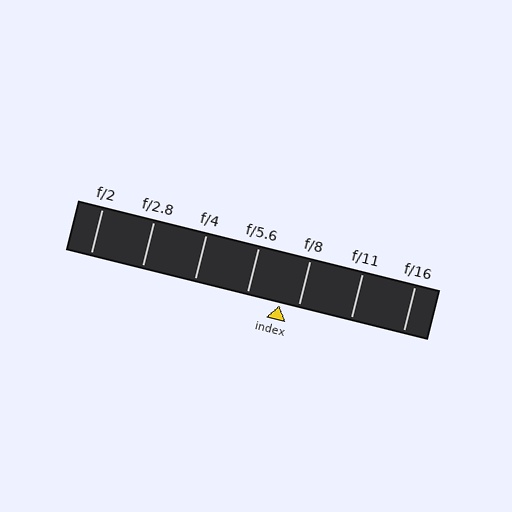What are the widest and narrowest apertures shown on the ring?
The widest aperture shown is f/2 and the narrowest is f/16.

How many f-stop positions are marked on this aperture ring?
There are 7 f-stop positions marked.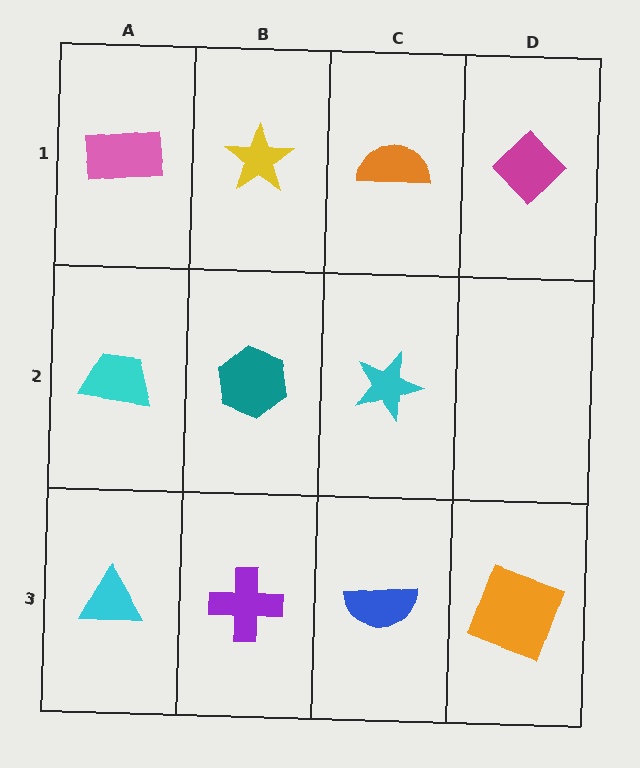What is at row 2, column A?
A cyan trapezoid.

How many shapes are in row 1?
4 shapes.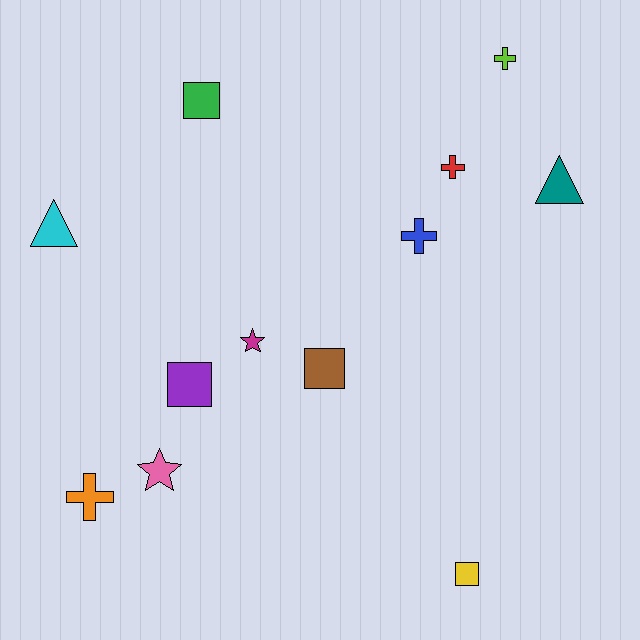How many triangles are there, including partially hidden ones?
There are 2 triangles.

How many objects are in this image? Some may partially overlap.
There are 12 objects.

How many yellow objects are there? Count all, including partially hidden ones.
There is 1 yellow object.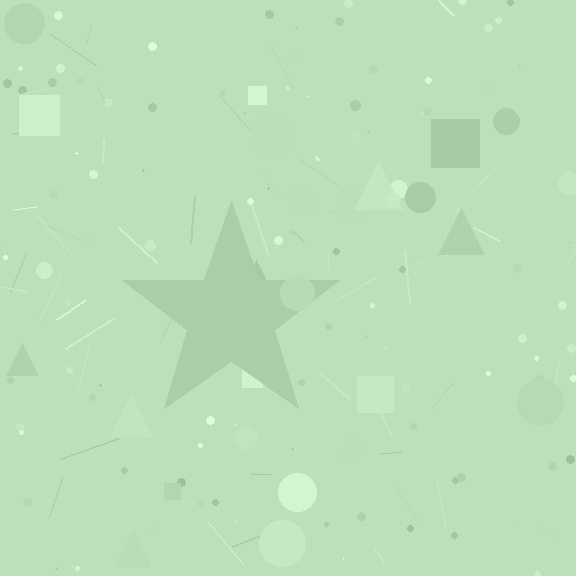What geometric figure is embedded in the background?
A star is embedded in the background.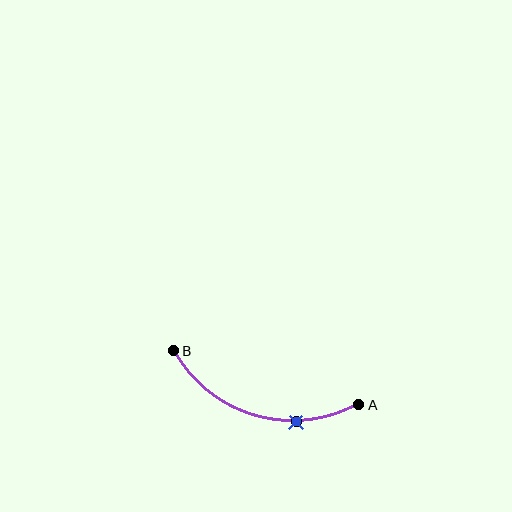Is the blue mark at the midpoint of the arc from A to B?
No. The blue mark lies on the arc but is closer to endpoint A. The arc midpoint would be at the point on the curve equidistant along the arc from both A and B.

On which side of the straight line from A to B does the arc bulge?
The arc bulges below the straight line connecting A and B.